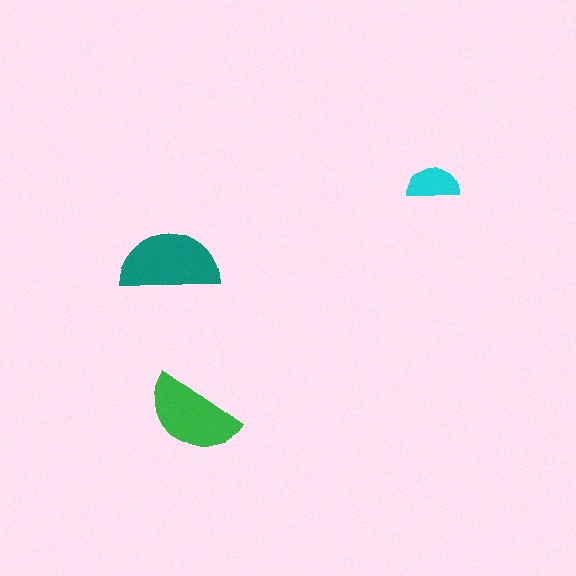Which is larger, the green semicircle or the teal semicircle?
The teal one.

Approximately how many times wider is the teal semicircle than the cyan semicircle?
About 2 times wider.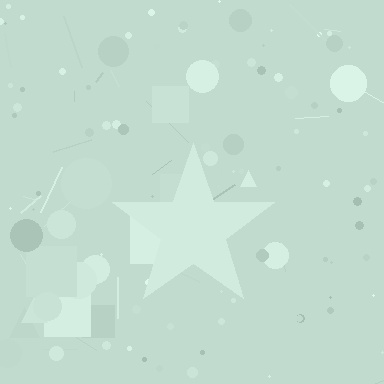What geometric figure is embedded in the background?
A star is embedded in the background.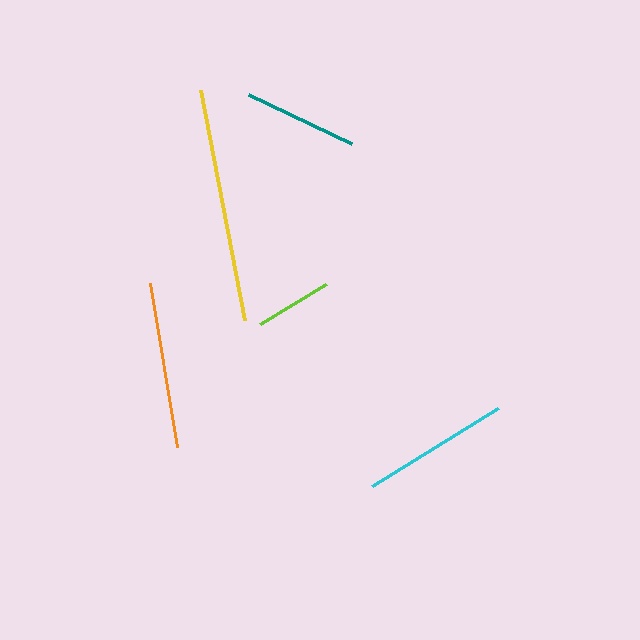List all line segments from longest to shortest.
From longest to shortest: yellow, orange, cyan, teal, lime.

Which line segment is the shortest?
The lime line is the shortest at approximately 77 pixels.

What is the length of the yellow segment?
The yellow segment is approximately 234 pixels long.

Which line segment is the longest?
The yellow line is the longest at approximately 234 pixels.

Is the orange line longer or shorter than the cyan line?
The orange line is longer than the cyan line.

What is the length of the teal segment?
The teal segment is approximately 115 pixels long.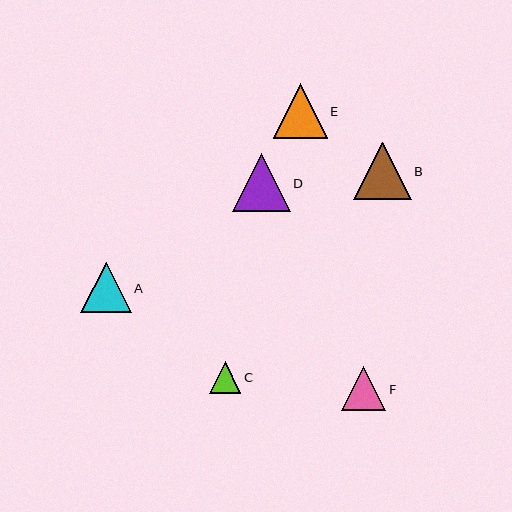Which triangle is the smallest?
Triangle C is the smallest with a size of approximately 32 pixels.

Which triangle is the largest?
Triangle D is the largest with a size of approximately 57 pixels.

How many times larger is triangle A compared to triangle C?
Triangle A is approximately 1.6 times the size of triangle C.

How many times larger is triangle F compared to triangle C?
Triangle F is approximately 1.4 times the size of triangle C.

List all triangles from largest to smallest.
From largest to smallest: D, B, E, A, F, C.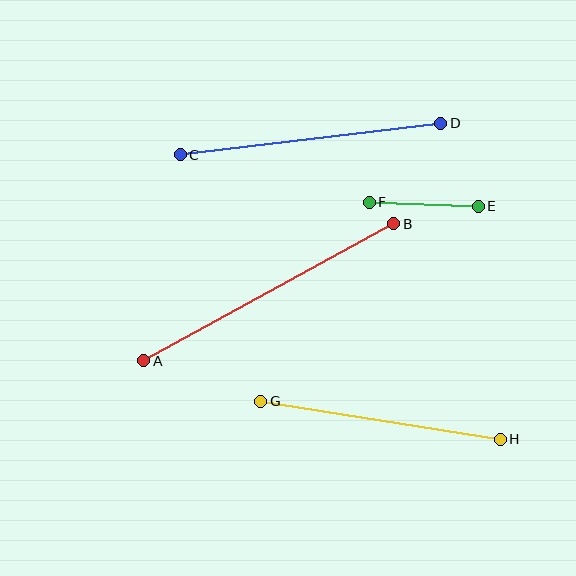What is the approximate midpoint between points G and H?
The midpoint is at approximately (380, 420) pixels.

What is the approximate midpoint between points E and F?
The midpoint is at approximately (424, 204) pixels.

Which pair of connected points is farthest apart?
Points A and B are farthest apart.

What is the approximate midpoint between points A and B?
The midpoint is at approximately (269, 292) pixels.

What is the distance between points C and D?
The distance is approximately 263 pixels.